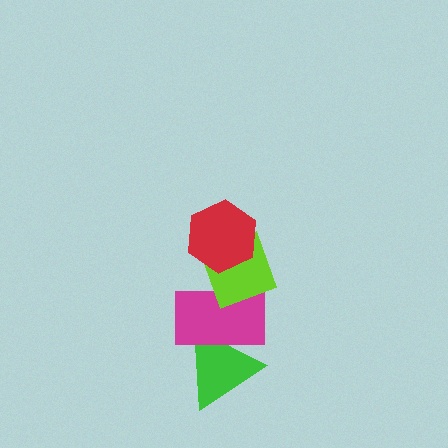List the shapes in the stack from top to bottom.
From top to bottom: the red hexagon, the lime diamond, the magenta rectangle, the green triangle.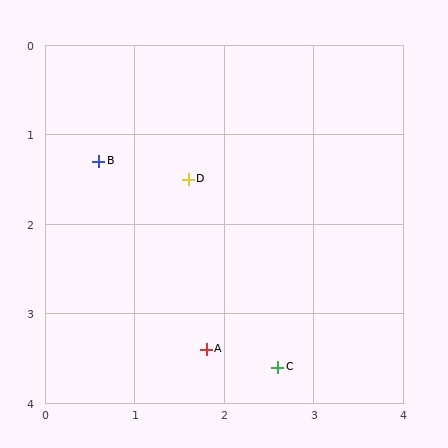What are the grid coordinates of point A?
Point A is at approximately (1.8, 3.4).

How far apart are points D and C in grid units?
Points D and C are about 2.3 grid units apart.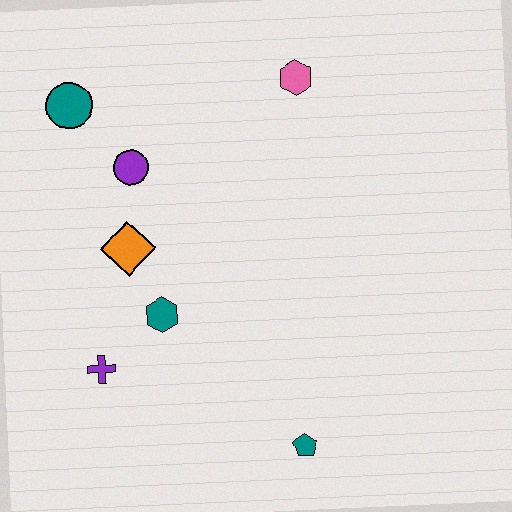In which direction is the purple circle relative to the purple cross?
The purple circle is above the purple cross.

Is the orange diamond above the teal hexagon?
Yes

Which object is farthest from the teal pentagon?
The teal circle is farthest from the teal pentagon.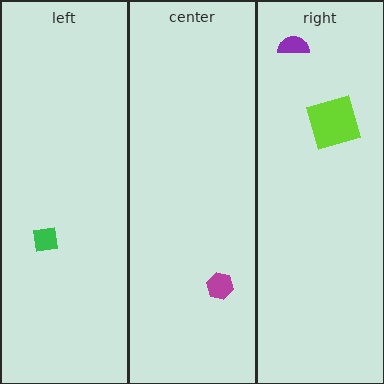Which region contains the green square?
The left region.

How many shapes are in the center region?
1.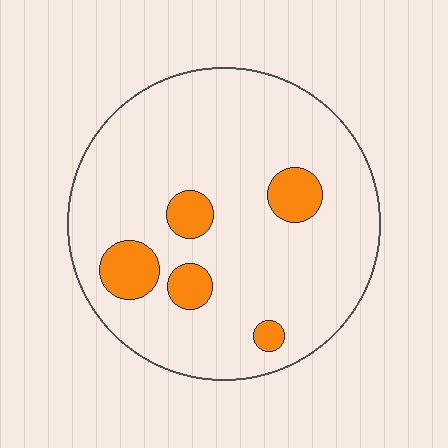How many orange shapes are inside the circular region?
5.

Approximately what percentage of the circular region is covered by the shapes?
Approximately 10%.